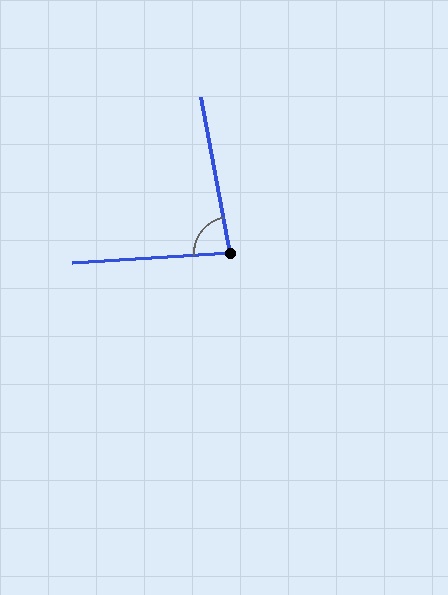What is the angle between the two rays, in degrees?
Approximately 83 degrees.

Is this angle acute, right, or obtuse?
It is acute.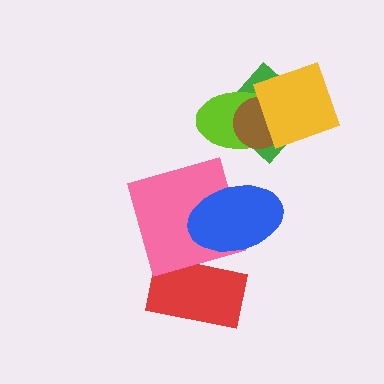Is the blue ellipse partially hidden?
No, no other shape covers it.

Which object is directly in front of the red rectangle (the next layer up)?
The pink square is directly in front of the red rectangle.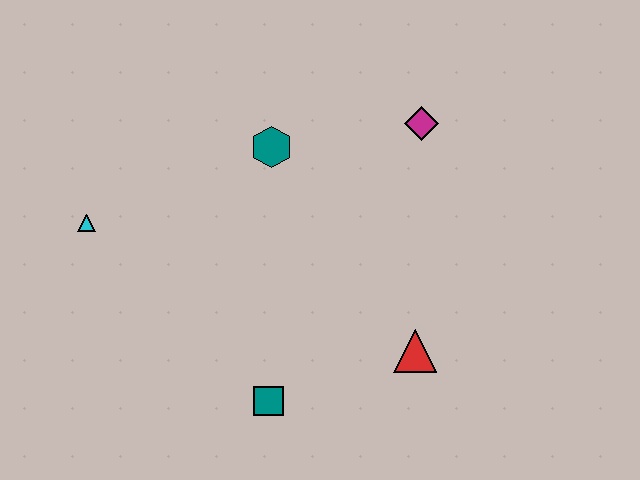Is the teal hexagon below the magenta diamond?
Yes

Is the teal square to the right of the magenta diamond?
No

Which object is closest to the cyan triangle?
The teal hexagon is closest to the cyan triangle.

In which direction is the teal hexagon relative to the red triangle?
The teal hexagon is above the red triangle.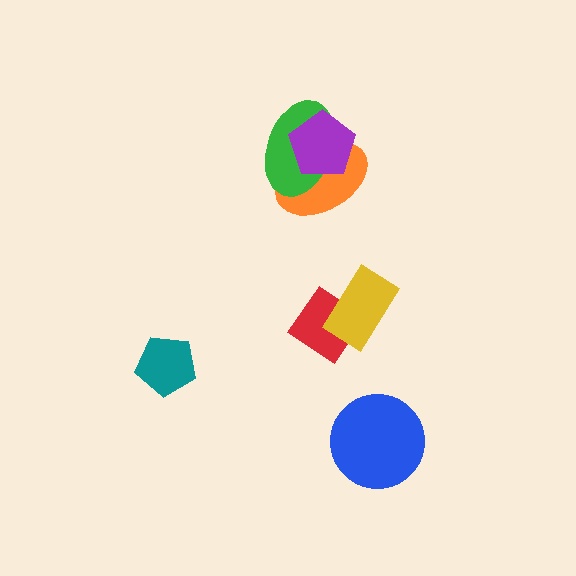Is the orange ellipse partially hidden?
Yes, it is partially covered by another shape.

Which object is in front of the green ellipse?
The purple pentagon is in front of the green ellipse.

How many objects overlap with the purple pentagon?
2 objects overlap with the purple pentagon.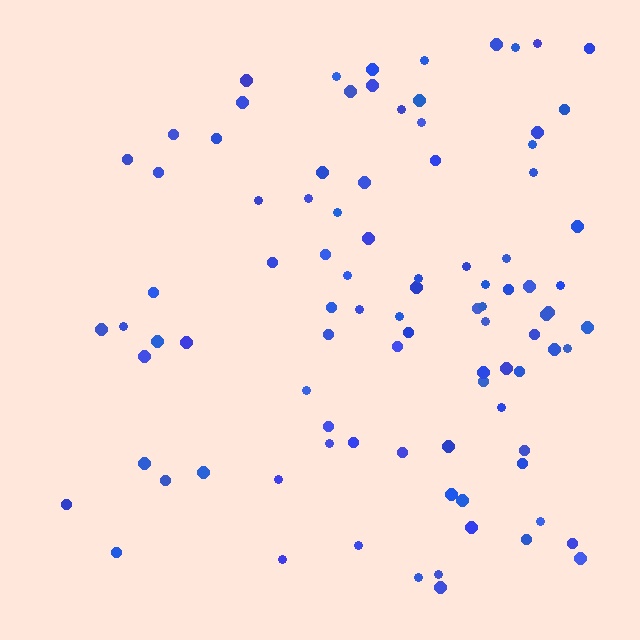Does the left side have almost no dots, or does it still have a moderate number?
Still a moderate number, just noticeably fewer than the right.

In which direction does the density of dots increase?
From left to right, with the right side densest.